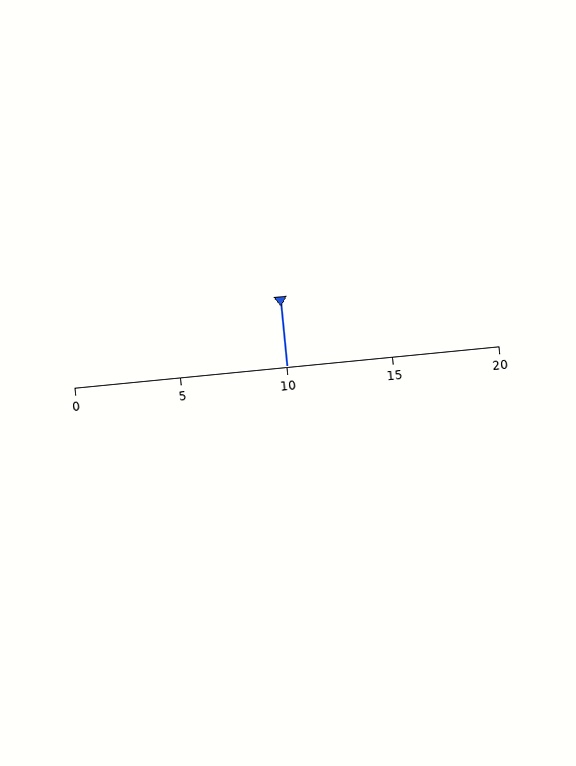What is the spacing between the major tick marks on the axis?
The major ticks are spaced 5 apart.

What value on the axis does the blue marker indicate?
The marker indicates approximately 10.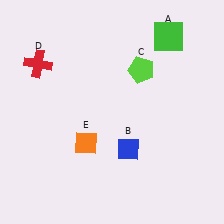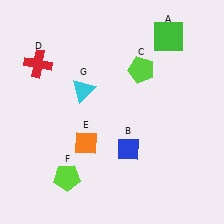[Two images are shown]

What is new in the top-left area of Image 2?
A cyan triangle (G) was added in the top-left area of Image 2.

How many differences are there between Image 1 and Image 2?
There are 2 differences between the two images.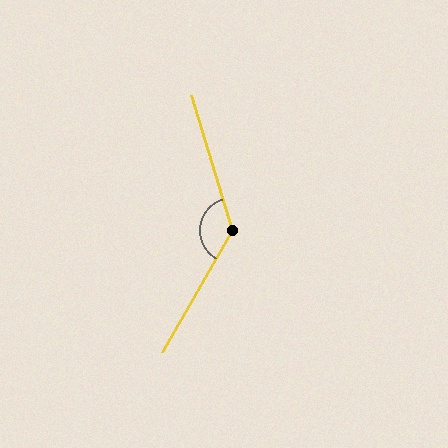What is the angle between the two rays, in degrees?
Approximately 133 degrees.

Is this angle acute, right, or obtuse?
It is obtuse.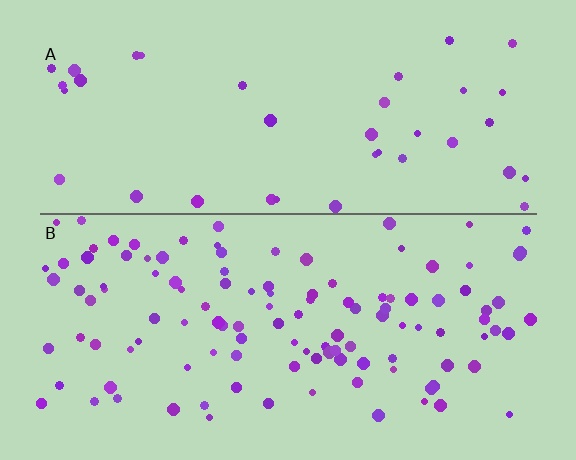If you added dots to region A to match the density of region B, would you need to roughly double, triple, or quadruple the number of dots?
Approximately triple.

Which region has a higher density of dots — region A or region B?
B (the bottom).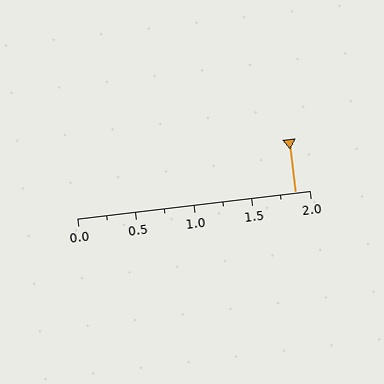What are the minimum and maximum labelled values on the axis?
The axis runs from 0.0 to 2.0.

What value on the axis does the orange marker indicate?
The marker indicates approximately 1.88.